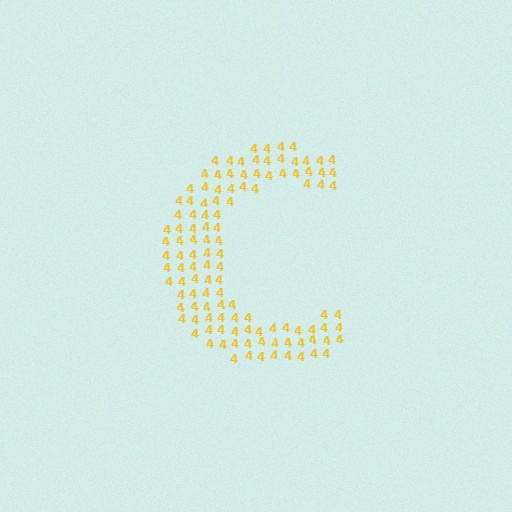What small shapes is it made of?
It is made of small digit 4's.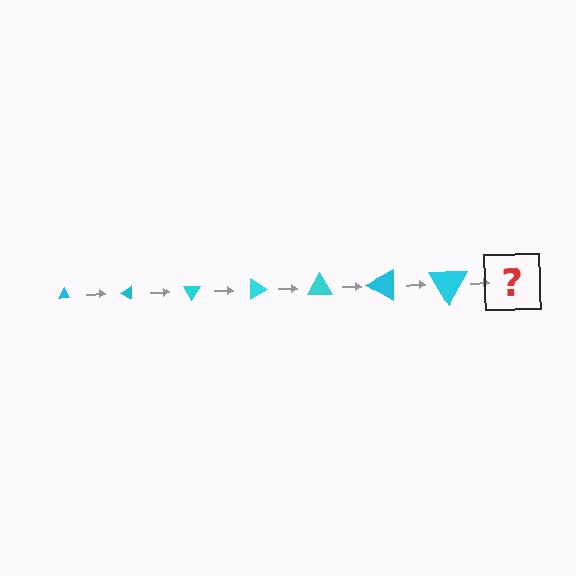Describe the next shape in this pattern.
It should be a triangle, larger than the previous one and rotated 210 degrees from the start.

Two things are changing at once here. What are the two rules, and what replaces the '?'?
The two rules are that the triangle grows larger each step and it rotates 30 degrees each step. The '?' should be a triangle, larger than the previous one and rotated 210 degrees from the start.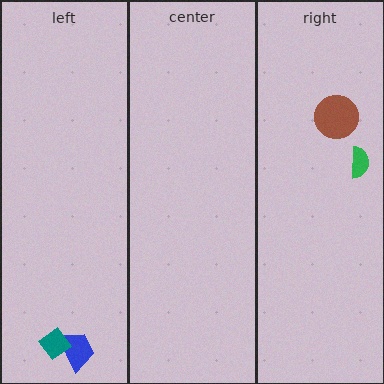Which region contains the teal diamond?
The left region.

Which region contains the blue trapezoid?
The left region.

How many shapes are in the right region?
2.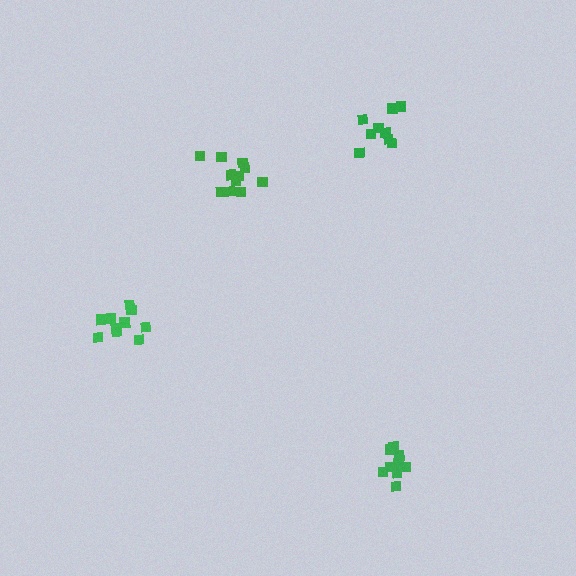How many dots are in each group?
Group 1: 11 dots, Group 2: 11 dots, Group 3: 9 dots, Group 4: 11 dots (42 total).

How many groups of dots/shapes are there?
There are 4 groups.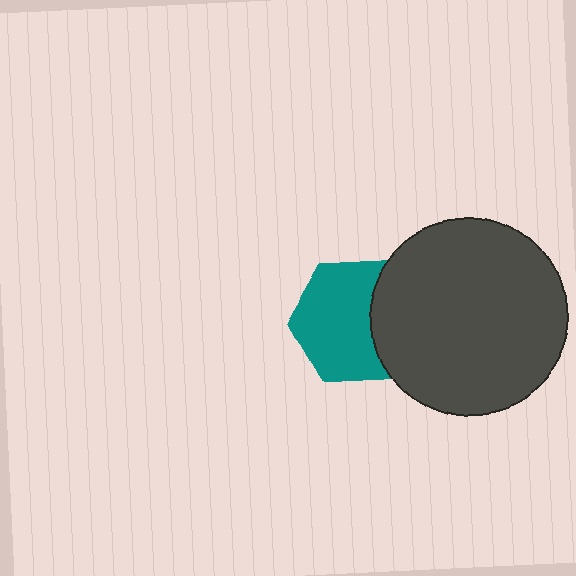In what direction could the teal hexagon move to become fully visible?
The teal hexagon could move left. That would shift it out from behind the dark gray circle entirely.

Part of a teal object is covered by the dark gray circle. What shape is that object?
It is a hexagon.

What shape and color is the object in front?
The object in front is a dark gray circle.